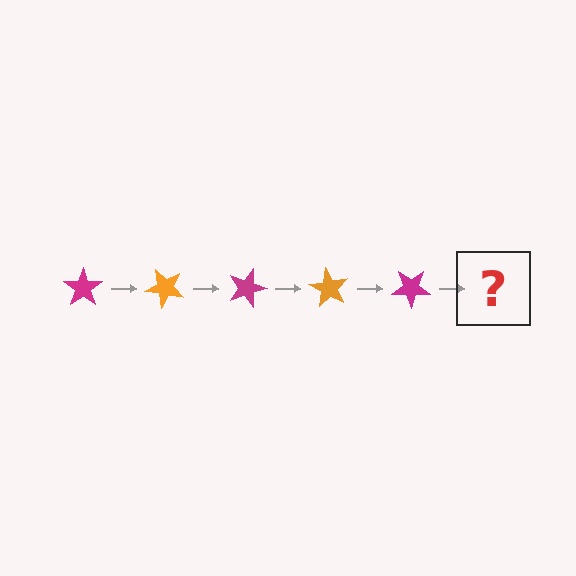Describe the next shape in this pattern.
It should be an orange star, rotated 225 degrees from the start.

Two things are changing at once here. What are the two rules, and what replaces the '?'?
The two rules are that it rotates 45 degrees each step and the color cycles through magenta and orange. The '?' should be an orange star, rotated 225 degrees from the start.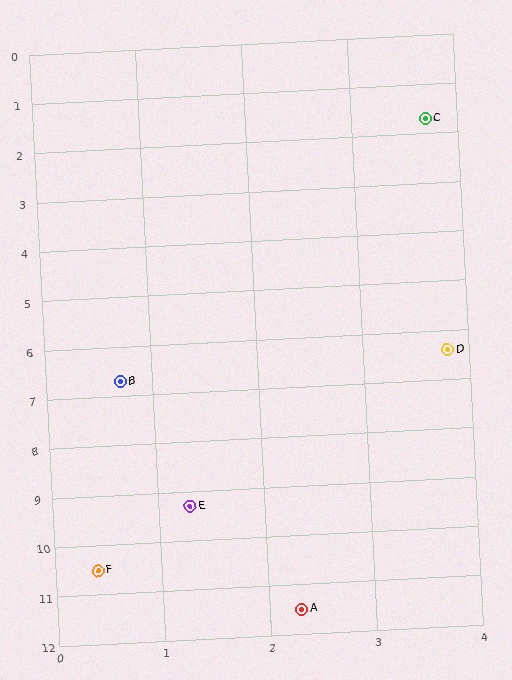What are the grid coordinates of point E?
Point E is at approximately (1.3, 9.3).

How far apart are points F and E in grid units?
Points F and E are about 1.5 grid units apart.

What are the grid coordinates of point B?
Point B is at approximately (0.7, 6.7).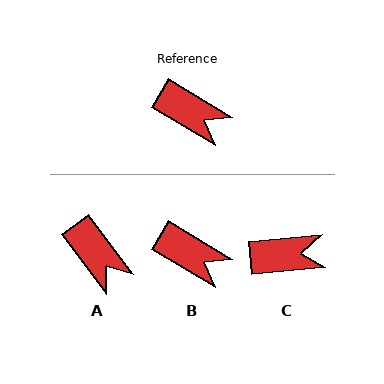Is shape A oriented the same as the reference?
No, it is off by about 22 degrees.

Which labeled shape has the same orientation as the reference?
B.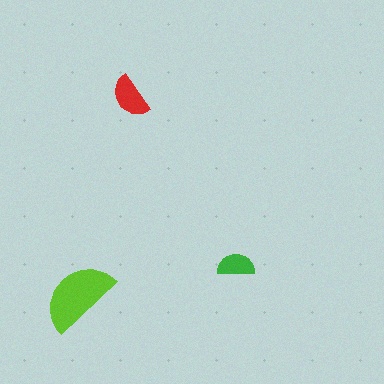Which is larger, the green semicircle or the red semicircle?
The red one.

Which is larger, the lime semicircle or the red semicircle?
The lime one.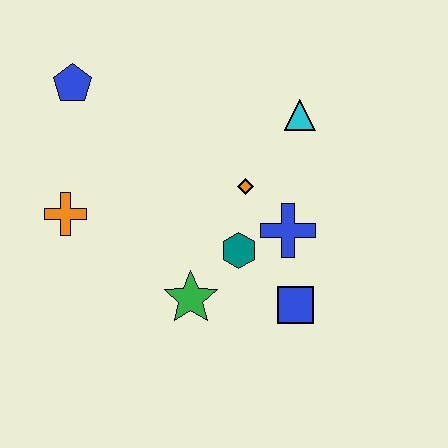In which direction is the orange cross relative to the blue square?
The orange cross is to the left of the blue square.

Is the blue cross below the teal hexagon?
No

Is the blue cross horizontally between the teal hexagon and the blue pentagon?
No